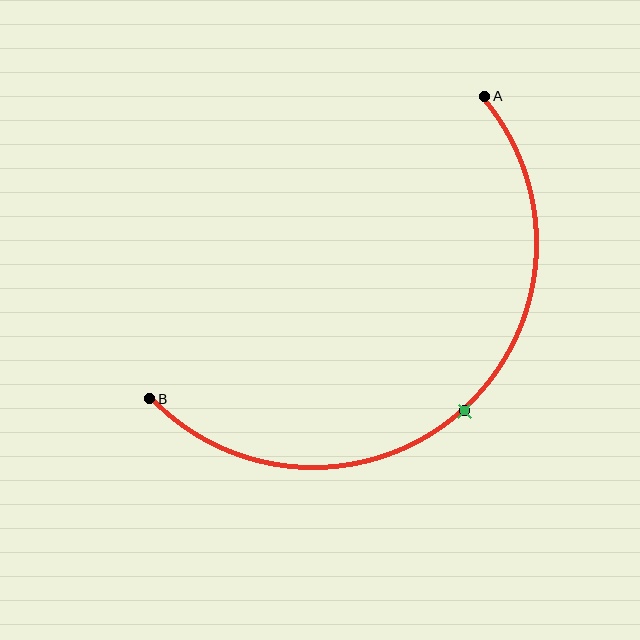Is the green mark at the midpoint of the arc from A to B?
Yes. The green mark lies on the arc at equal arc-length from both A and B — it is the arc midpoint.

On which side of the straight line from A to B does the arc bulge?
The arc bulges below and to the right of the straight line connecting A and B.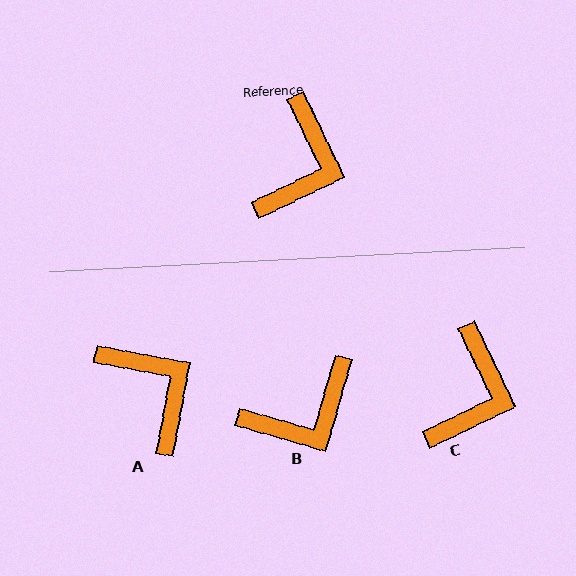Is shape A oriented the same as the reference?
No, it is off by about 54 degrees.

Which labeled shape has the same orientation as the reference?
C.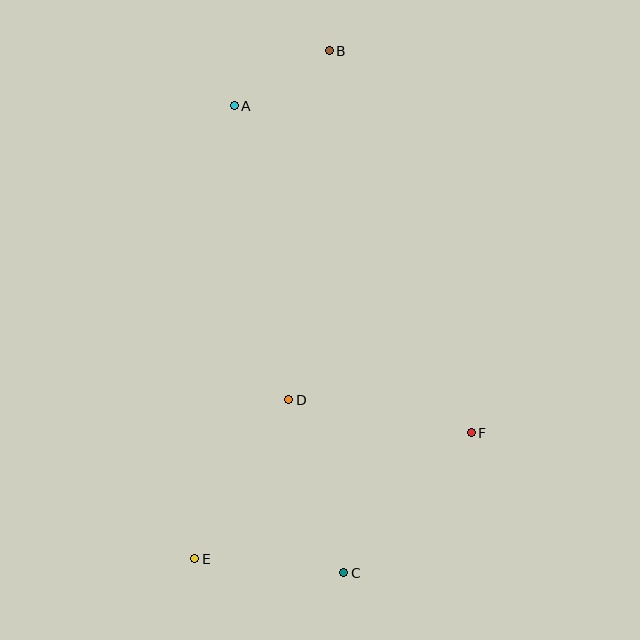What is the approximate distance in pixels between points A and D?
The distance between A and D is approximately 299 pixels.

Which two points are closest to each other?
Points A and B are closest to each other.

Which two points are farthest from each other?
Points B and E are farthest from each other.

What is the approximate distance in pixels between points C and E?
The distance between C and E is approximately 149 pixels.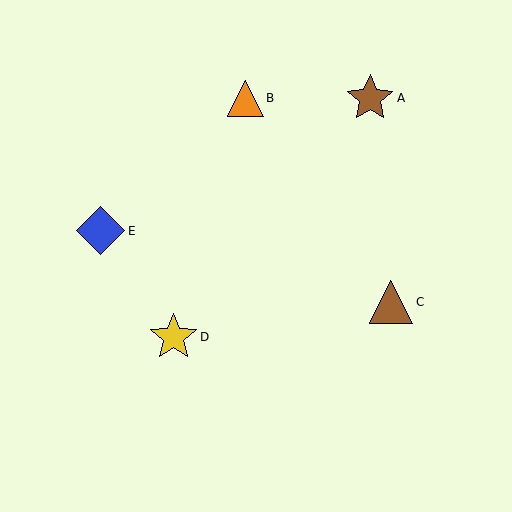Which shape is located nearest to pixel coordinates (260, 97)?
The orange triangle (labeled B) at (245, 98) is nearest to that location.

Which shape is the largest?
The blue diamond (labeled E) is the largest.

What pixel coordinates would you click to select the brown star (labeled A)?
Click at (370, 98) to select the brown star A.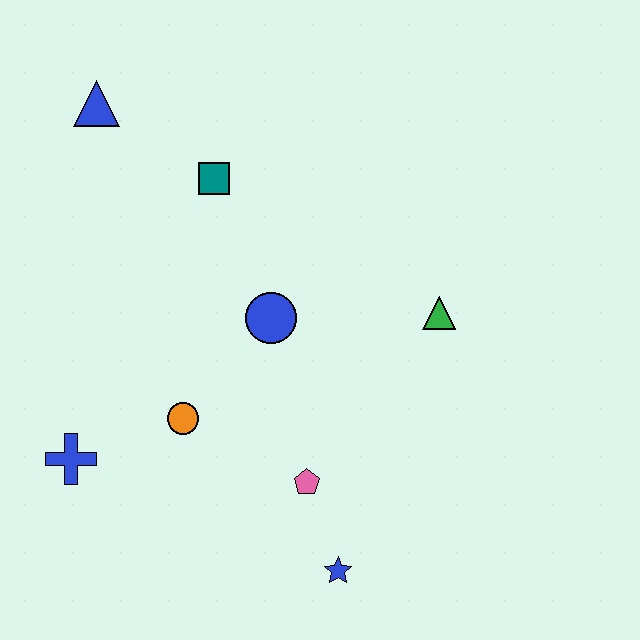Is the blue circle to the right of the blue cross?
Yes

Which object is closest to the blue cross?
The orange circle is closest to the blue cross.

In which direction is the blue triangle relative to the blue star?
The blue triangle is above the blue star.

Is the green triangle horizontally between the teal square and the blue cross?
No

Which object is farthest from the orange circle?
The blue triangle is farthest from the orange circle.